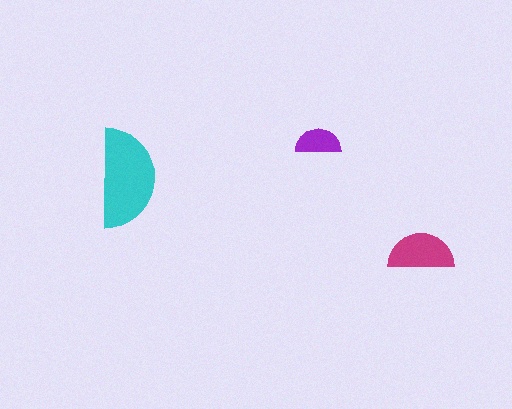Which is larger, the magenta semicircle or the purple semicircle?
The magenta one.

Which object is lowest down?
The magenta semicircle is bottommost.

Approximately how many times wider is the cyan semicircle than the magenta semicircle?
About 1.5 times wider.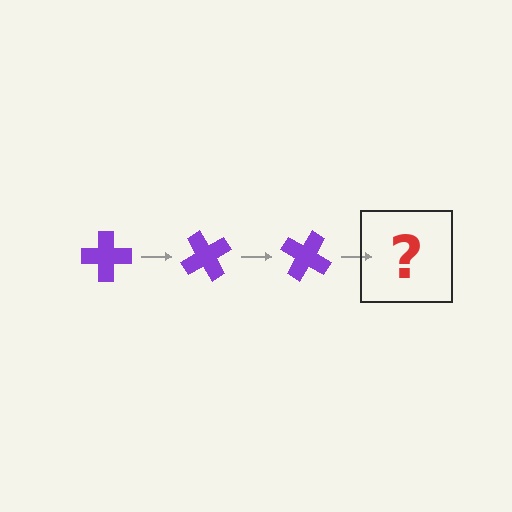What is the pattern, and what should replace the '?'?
The pattern is that the cross rotates 60 degrees each step. The '?' should be a purple cross rotated 180 degrees.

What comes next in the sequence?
The next element should be a purple cross rotated 180 degrees.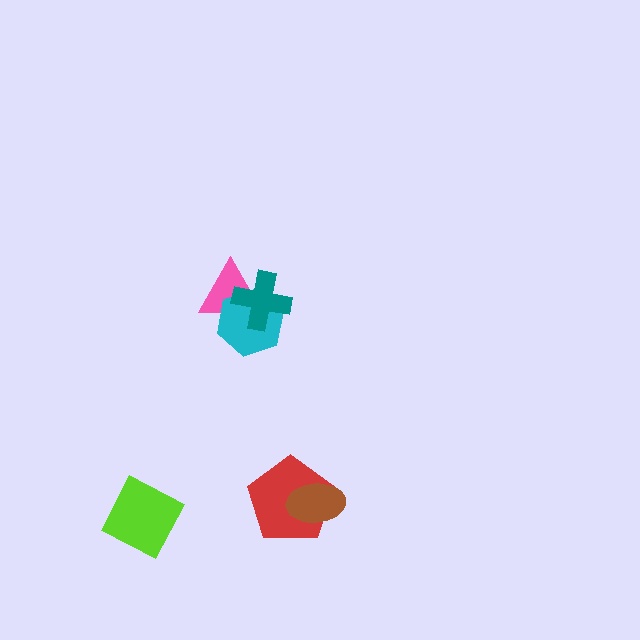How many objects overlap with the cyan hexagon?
2 objects overlap with the cyan hexagon.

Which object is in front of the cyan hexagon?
The teal cross is in front of the cyan hexagon.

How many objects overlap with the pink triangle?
2 objects overlap with the pink triangle.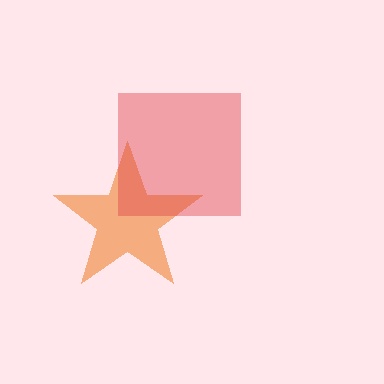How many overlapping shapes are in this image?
There are 2 overlapping shapes in the image.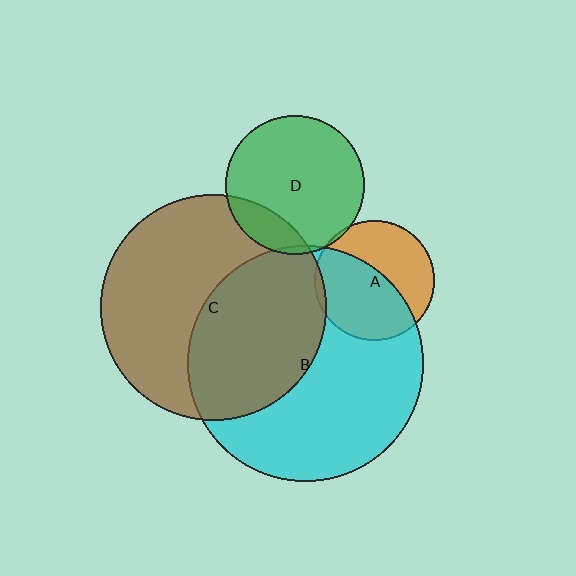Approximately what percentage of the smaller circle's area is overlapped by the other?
Approximately 55%.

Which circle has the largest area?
Circle B (cyan).